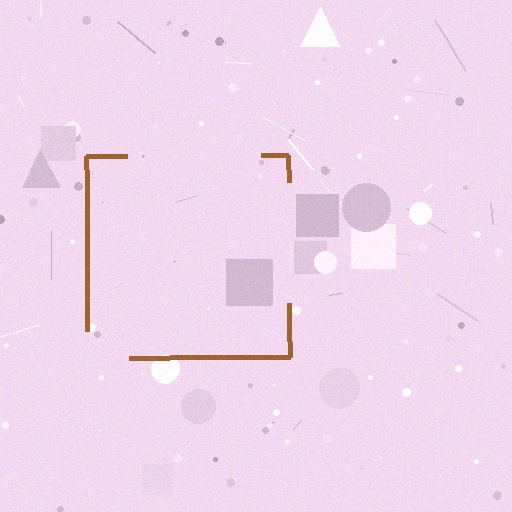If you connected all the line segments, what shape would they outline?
They would outline a square.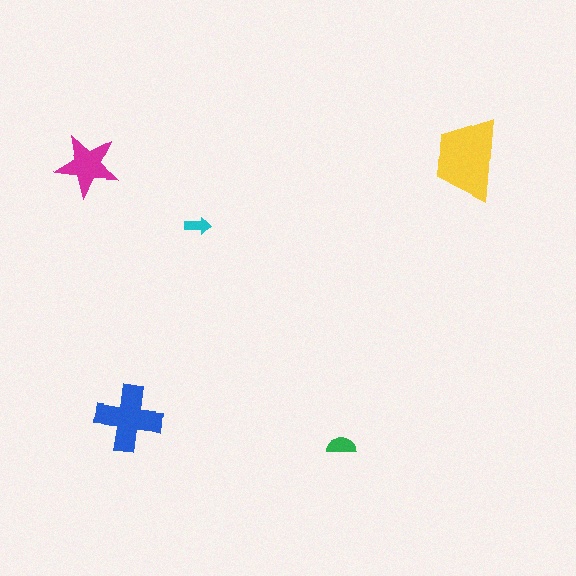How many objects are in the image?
There are 5 objects in the image.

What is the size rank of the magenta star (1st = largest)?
3rd.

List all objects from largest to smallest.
The yellow trapezoid, the blue cross, the magenta star, the green semicircle, the cyan arrow.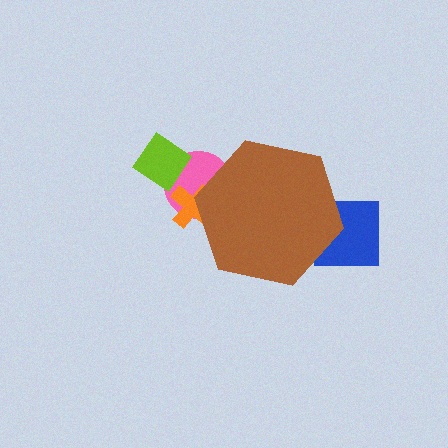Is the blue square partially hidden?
Yes, the blue square is partially hidden behind the brown hexagon.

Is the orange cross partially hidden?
Yes, the orange cross is partially hidden behind the brown hexagon.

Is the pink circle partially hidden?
Yes, the pink circle is partially hidden behind the brown hexagon.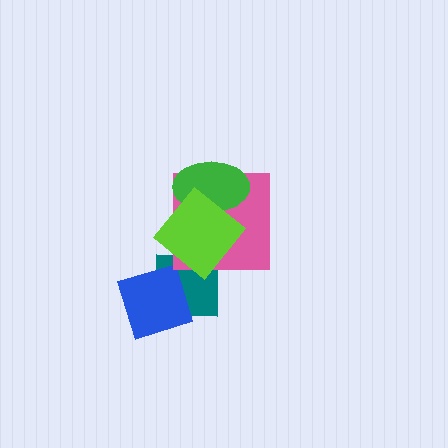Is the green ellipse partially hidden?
Yes, it is partially covered by another shape.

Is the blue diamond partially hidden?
No, no other shape covers it.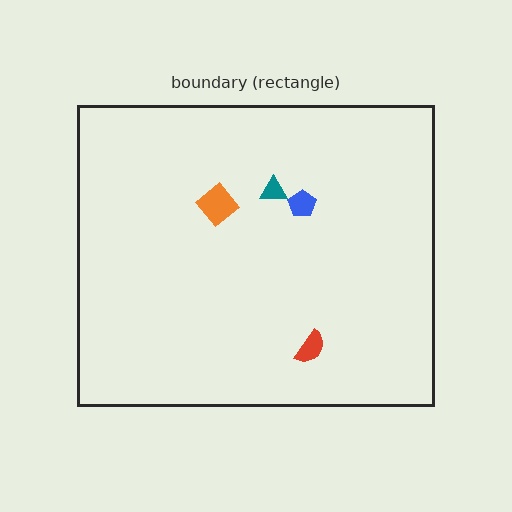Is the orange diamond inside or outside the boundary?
Inside.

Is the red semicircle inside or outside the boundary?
Inside.